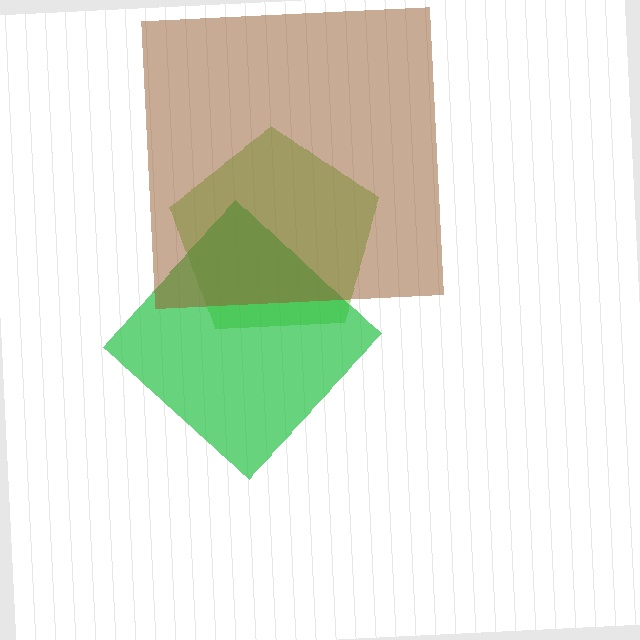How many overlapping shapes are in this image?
There are 3 overlapping shapes in the image.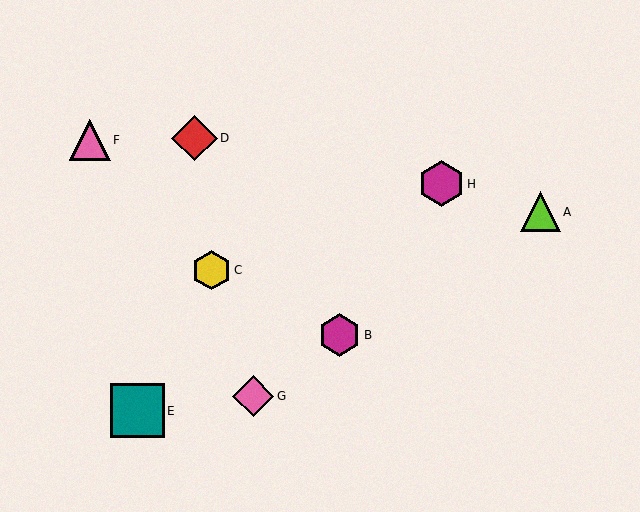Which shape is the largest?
The teal square (labeled E) is the largest.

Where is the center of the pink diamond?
The center of the pink diamond is at (253, 396).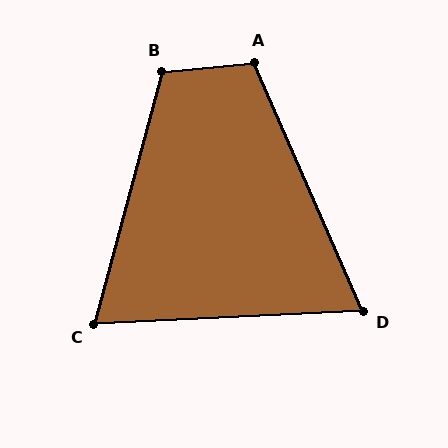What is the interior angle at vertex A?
Approximately 108 degrees (obtuse).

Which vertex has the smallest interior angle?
D, at approximately 69 degrees.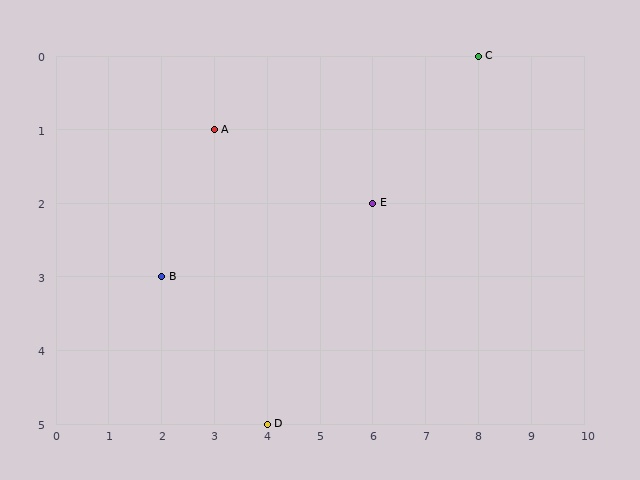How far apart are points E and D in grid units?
Points E and D are 2 columns and 3 rows apart (about 3.6 grid units diagonally).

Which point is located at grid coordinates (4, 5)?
Point D is at (4, 5).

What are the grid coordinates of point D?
Point D is at grid coordinates (4, 5).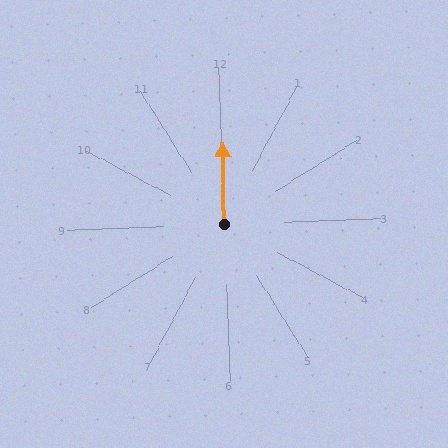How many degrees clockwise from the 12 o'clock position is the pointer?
Approximately 1 degrees.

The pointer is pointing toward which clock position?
Roughly 12 o'clock.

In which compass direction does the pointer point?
North.